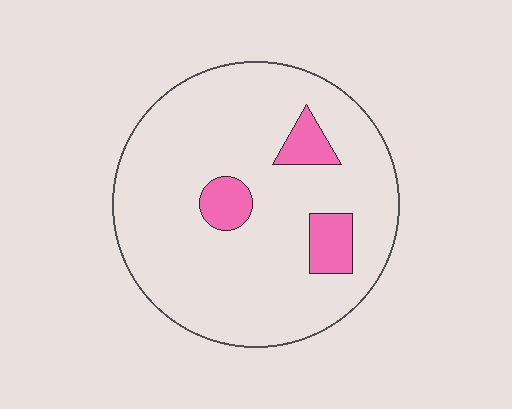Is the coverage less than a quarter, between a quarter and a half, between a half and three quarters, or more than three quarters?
Less than a quarter.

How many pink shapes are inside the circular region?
3.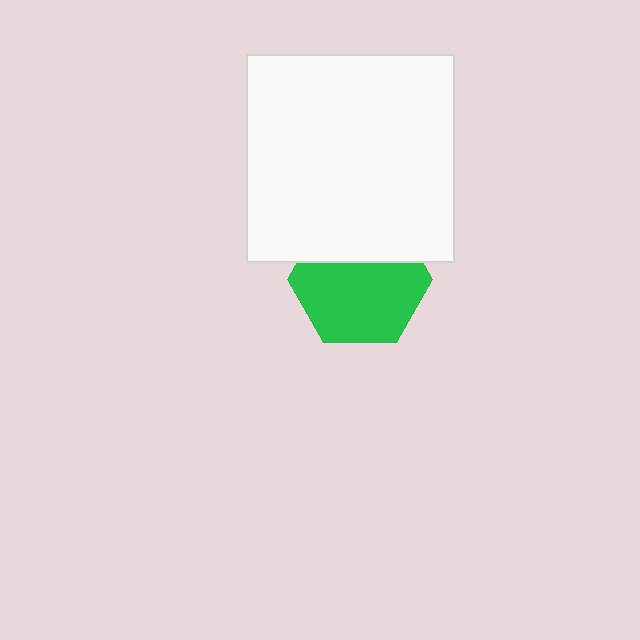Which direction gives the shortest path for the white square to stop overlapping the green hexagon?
Moving up gives the shortest separation.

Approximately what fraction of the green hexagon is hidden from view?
Roughly 34% of the green hexagon is hidden behind the white square.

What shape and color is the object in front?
The object in front is a white square.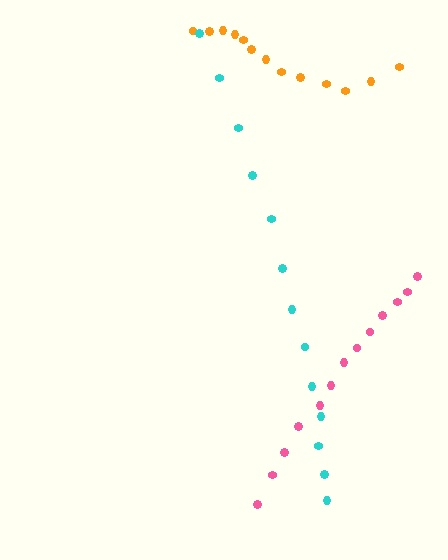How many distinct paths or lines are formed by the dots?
There are 3 distinct paths.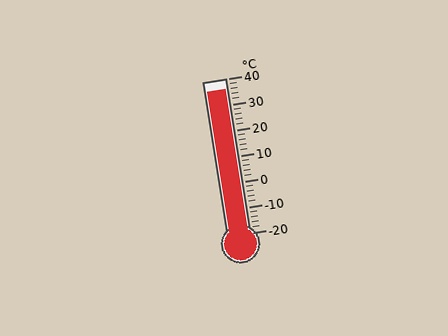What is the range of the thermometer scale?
The thermometer scale ranges from -20°C to 40°C.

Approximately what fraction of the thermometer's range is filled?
The thermometer is filled to approximately 95% of its range.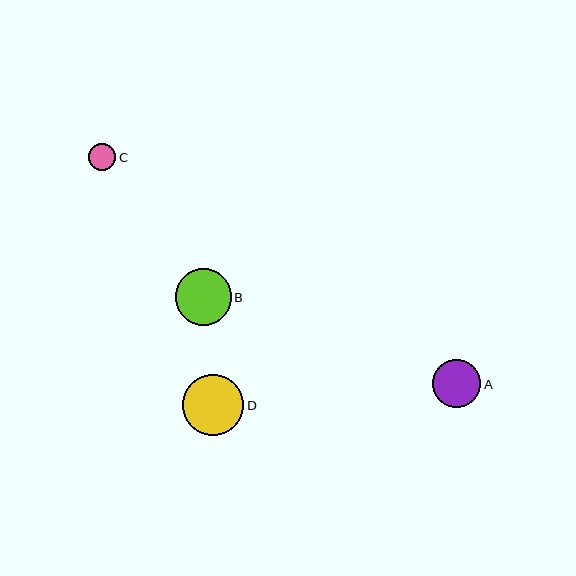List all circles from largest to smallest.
From largest to smallest: D, B, A, C.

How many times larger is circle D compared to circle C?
Circle D is approximately 2.3 times the size of circle C.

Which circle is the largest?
Circle D is the largest with a size of approximately 61 pixels.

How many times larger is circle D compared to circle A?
Circle D is approximately 1.3 times the size of circle A.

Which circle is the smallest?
Circle C is the smallest with a size of approximately 27 pixels.